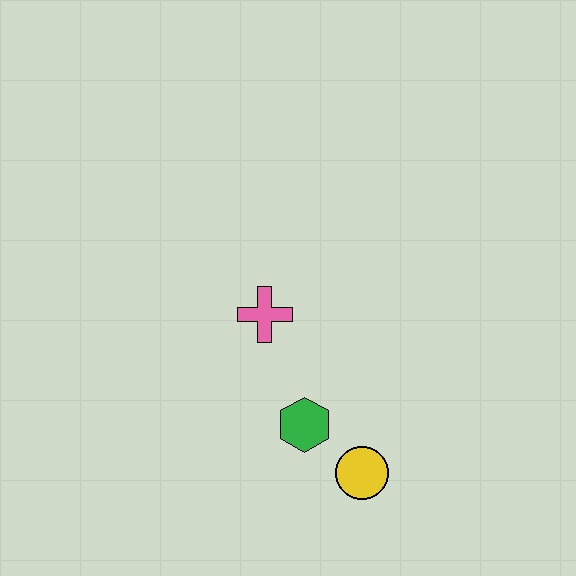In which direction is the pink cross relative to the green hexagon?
The pink cross is above the green hexagon.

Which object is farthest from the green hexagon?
The pink cross is farthest from the green hexagon.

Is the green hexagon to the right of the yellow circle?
No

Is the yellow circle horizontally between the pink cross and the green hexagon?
No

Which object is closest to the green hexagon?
The yellow circle is closest to the green hexagon.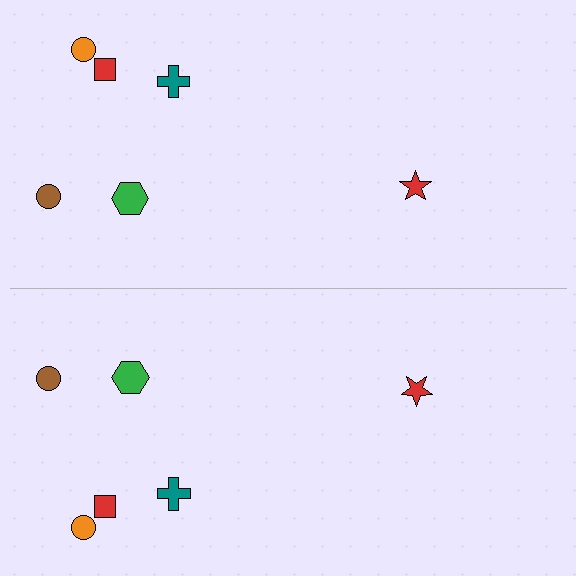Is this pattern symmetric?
Yes, this pattern has bilateral (reflection) symmetry.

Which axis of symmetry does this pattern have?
The pattern has a horizontal axis of symmetry running through the center of the image.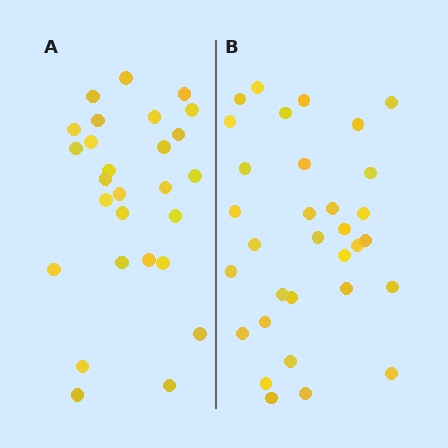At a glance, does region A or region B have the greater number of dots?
Region B (the right region) has more dots.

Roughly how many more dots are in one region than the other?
Region B has about 5 more dots than region A.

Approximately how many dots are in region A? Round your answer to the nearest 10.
About 30 dots. (The exact count is 27, which rounds to 30.)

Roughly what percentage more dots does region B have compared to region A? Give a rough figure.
About 20% more.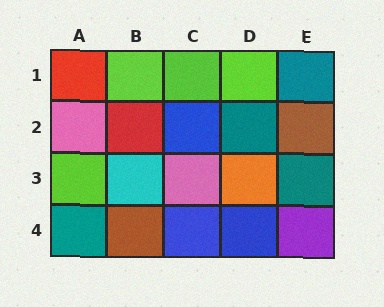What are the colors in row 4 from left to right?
Teal, brown, blue, blue, purple.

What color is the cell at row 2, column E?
Brown.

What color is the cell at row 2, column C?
Blue.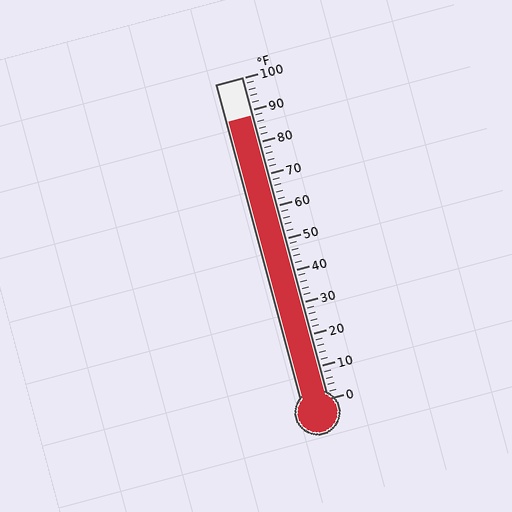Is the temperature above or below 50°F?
The temperature is above 50°F.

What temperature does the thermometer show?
The thermometer shows approximately 88°F.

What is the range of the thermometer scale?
The thermometer scale ranges from 0°F to 100°F.